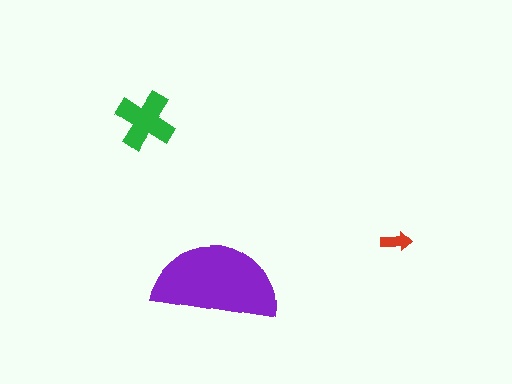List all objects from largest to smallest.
The purple semicircle, the green cross, the red arrow.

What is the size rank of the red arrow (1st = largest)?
3rd.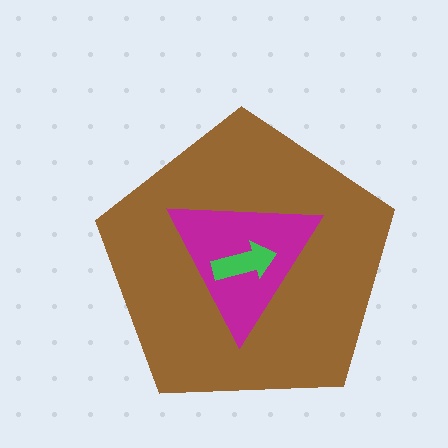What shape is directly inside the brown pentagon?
The magenta triangle.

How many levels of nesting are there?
3.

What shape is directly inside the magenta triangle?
The green arrow.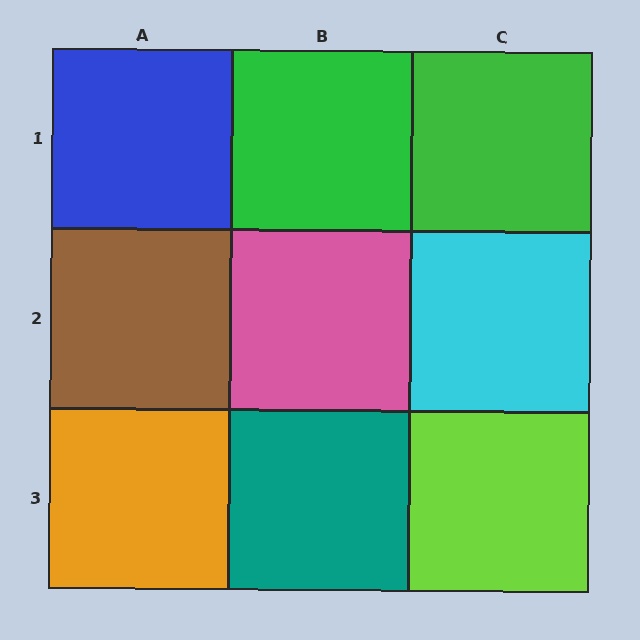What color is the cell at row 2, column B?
Pink.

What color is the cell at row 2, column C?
Cyan.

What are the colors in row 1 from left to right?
Blue, green, green.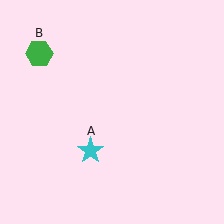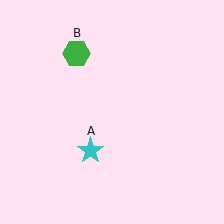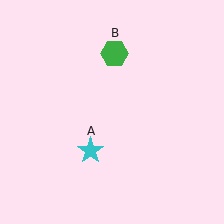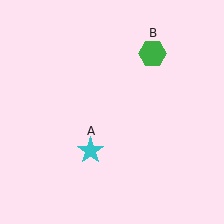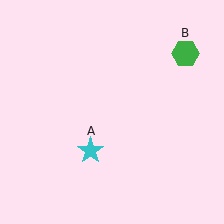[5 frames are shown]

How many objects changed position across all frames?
1 object changed position: green hexagon (object B).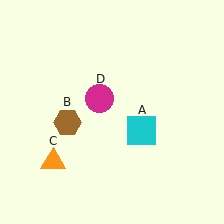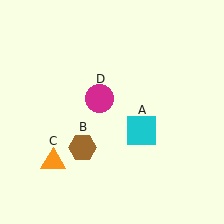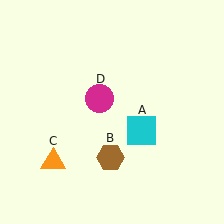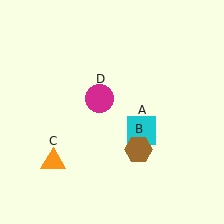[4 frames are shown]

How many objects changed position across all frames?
1 object changed position: brown hexagon (object B).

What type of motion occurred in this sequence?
The brown hexagon (object B) rotated counterclockwise around the center of the scene.